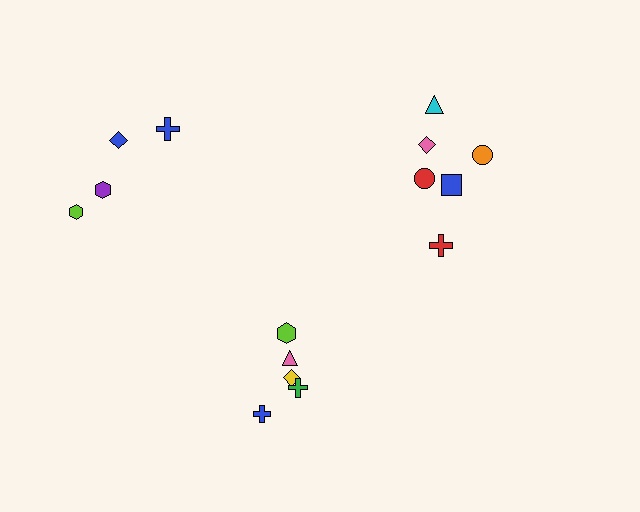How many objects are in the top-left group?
There are 4 objects.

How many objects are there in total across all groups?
There are 15 objects.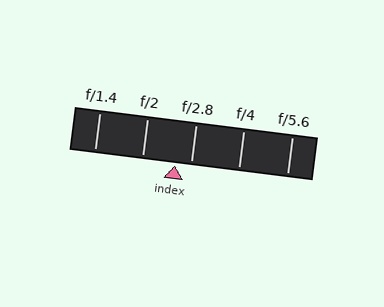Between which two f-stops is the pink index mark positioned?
The index mark is between f/2 and f/2.8.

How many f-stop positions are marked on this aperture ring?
There are 5 f-stop positions marked.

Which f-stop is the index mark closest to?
The index mark is closest to f/2.8.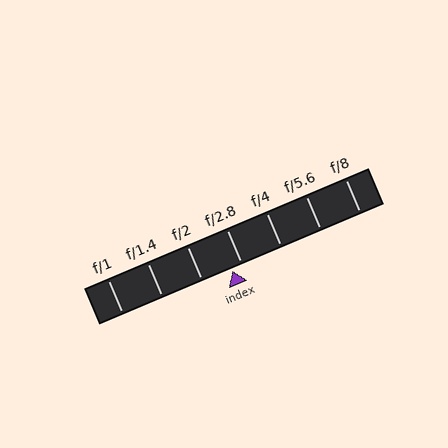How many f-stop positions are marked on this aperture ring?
There are 7 f-stop positions marked.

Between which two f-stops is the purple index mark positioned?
The index mark is between f/2 and f/2.8.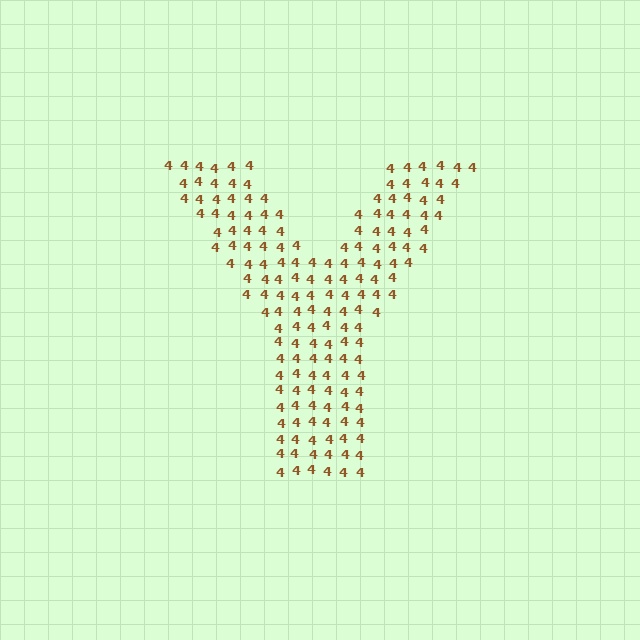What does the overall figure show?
The overall figure shows the letter Y.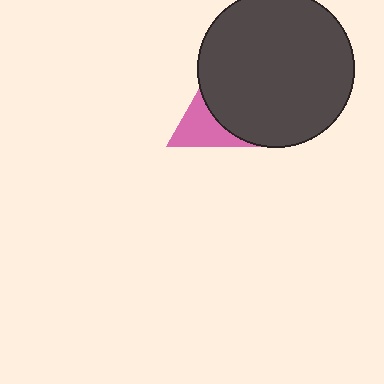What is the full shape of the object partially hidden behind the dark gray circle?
The partially hidden object is a pink triangle.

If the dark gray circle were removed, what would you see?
You would see the complete pink triangle.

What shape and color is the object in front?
The object in front is a dark gray circle.